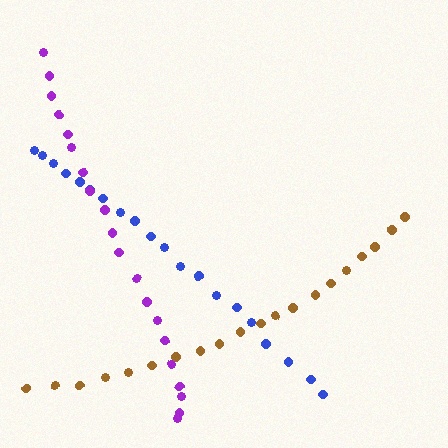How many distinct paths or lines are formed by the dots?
There are 3 distinct paths.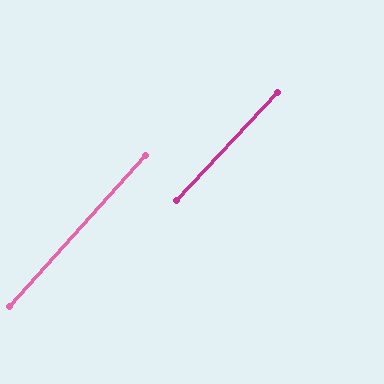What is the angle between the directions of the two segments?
Approximately 1 degree.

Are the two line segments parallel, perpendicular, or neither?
Parallel — their directions differ by only 0.7°.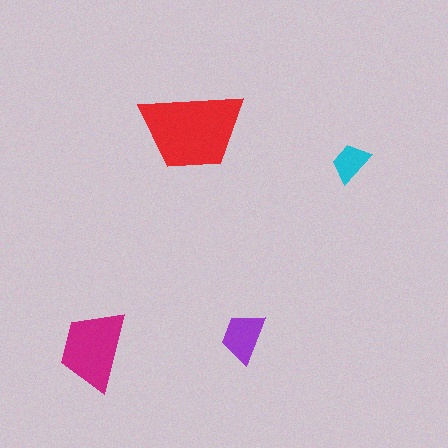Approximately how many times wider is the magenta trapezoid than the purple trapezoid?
About 1.5 times wider.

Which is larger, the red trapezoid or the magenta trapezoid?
The red one.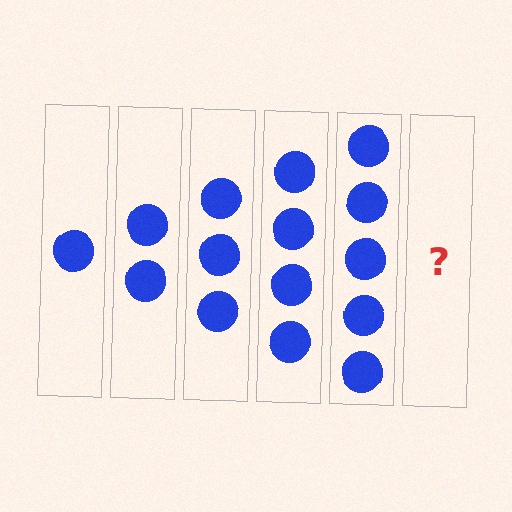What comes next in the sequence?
The next element should be 6 circles.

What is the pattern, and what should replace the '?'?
The pattern is that each step adds one more circle. The '?' should be 6 circles.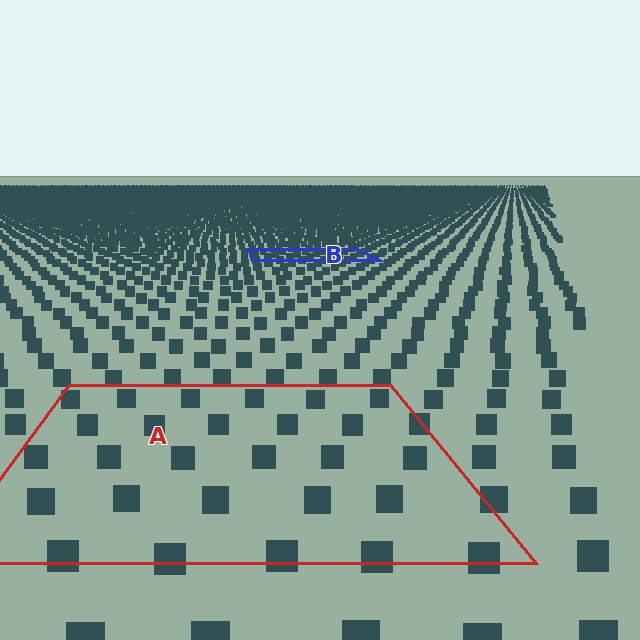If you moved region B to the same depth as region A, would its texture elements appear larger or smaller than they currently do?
They would appear larger. At a closer depth, the same texture elements are projected at a bigger on-screen size.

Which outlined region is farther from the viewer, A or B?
Region B is farther from the viewer — the texture elements inside it appear smaller and more densely packed.